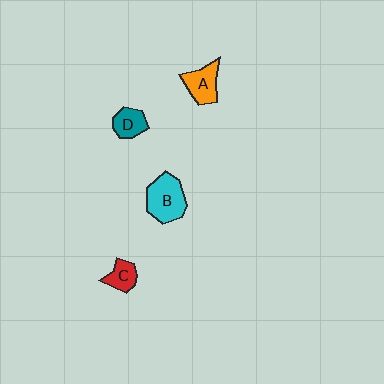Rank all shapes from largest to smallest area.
From largest to smallest: B (cyan), A (orange), D (teal), C (red).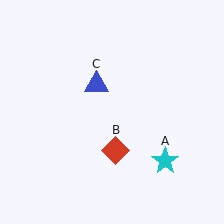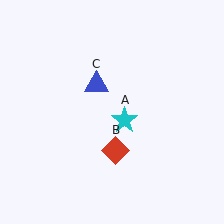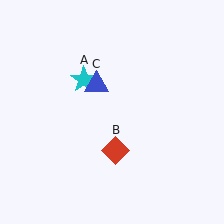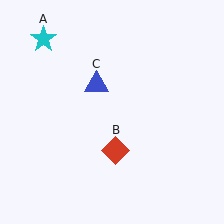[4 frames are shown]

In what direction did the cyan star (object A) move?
The cyan star (object A) moved up and to the left.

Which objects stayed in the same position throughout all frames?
Red diamond (object B) and blue triangle (object C) remained stationary.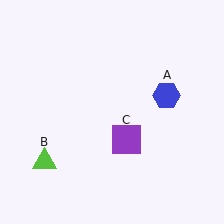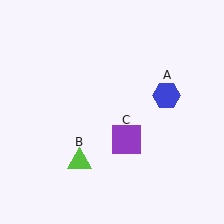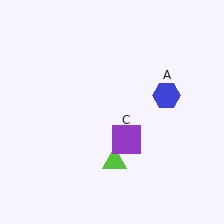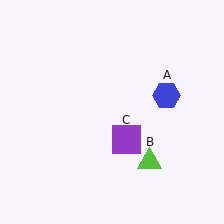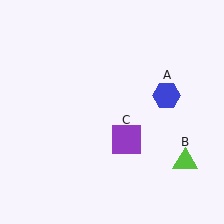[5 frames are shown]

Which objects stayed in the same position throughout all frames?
Blue hexagon (object A) and purple square (object C) remained stationary.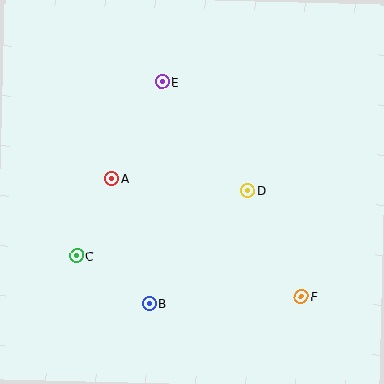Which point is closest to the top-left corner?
Point E is closest to the top-left corner.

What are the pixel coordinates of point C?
Point C is at (76, 256).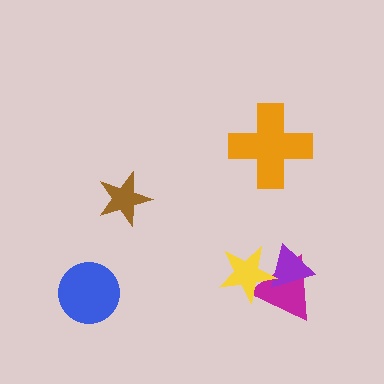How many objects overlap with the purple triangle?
2 objects overlap with the purple triangle.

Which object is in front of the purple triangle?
The yellow star is in front of the purple triangle.